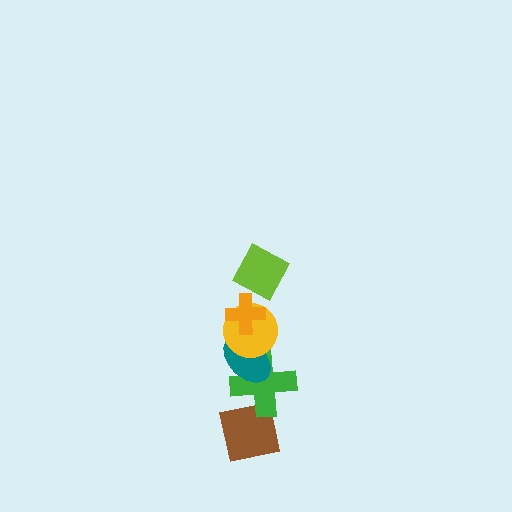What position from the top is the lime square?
The lime square is 1st from the top.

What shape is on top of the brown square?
The green cross is on top of the brown square.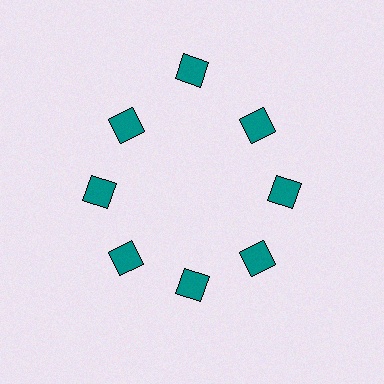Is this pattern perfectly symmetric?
No. The 8 teal diamonds are arranged in a ring, but one element near the 12 o'clock position is pushed outward from the center, breaking the 8-fold rotational symmetry.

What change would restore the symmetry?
The symmetry would be restored by moving it inward, back onto the ring so that all 8 diamonds sit at equal angles and equal distance from the center.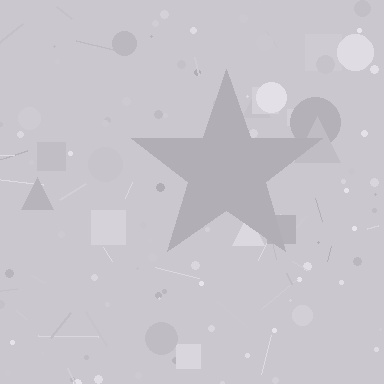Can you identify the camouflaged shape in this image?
The camouflaged shape is a star.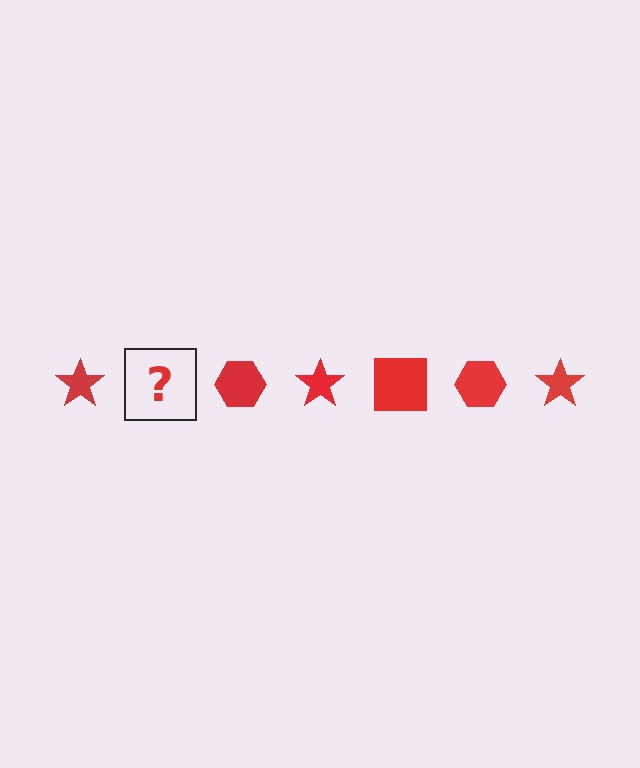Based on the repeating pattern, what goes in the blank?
The blank should be a red square.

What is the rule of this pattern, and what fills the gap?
The rule is that the pattern cycles through star, square, hexagon shapes in red. The gap should be filled with a red square.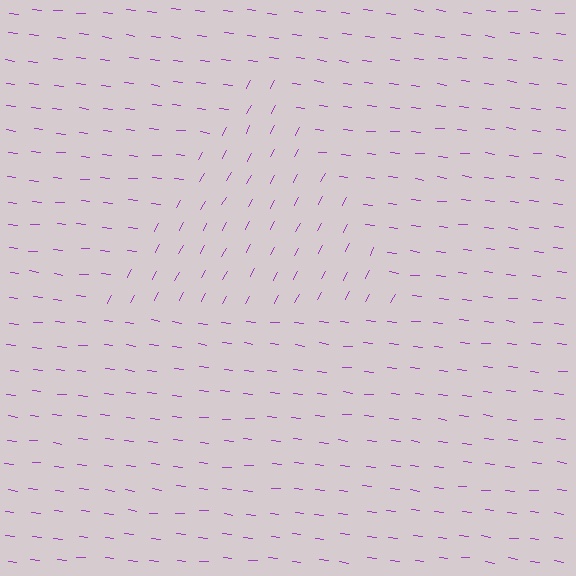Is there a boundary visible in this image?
Yes, there is a texture boundary formed by a change in line orientation.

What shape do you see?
I see a triangle.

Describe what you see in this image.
The image is filled with small purple line segments. A triangle region in the image has lines oriented differently from the surrounding lines, creating a visible texture boundary.